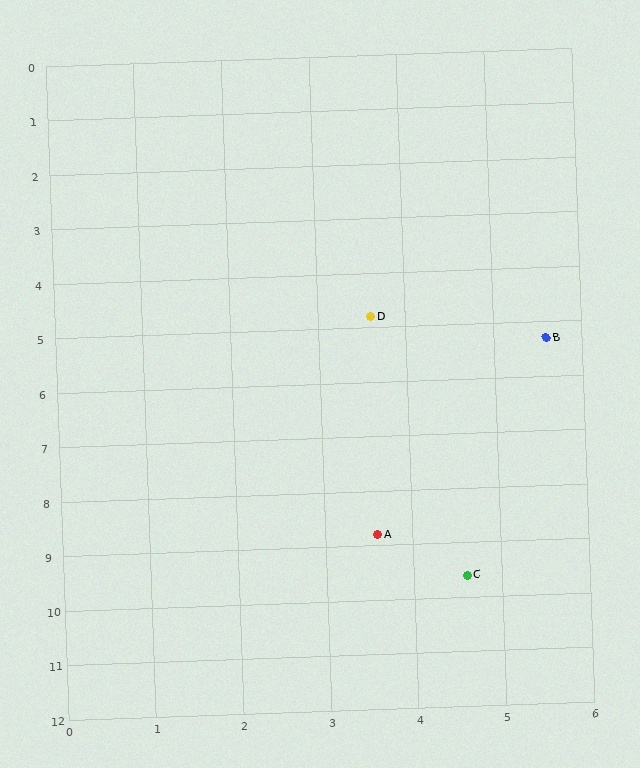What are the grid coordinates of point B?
Point B is at approximately (5.6, 5.3).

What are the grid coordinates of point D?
Point D is at approximately (3.6, 4.8).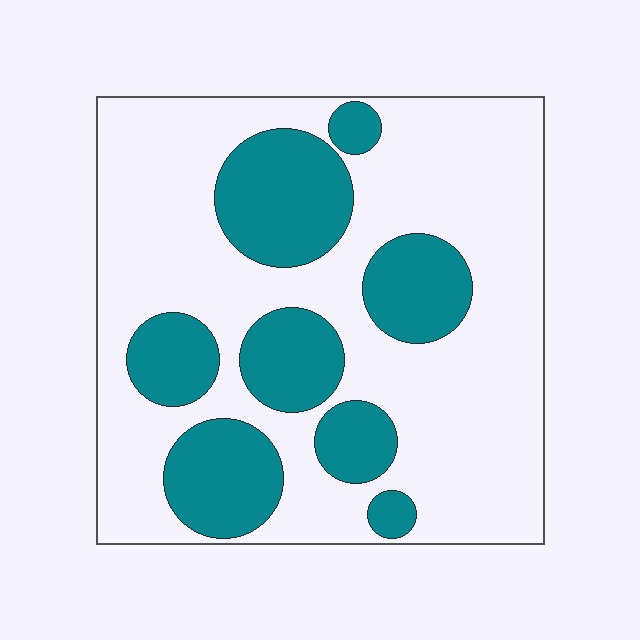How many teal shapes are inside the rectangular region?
8.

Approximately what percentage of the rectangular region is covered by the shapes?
Approximately 30%.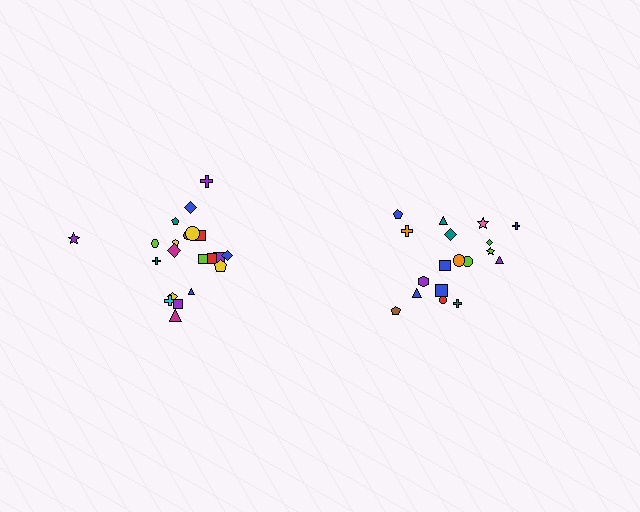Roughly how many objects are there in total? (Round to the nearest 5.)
Roughly 40 objects in total.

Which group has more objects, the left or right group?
The left group.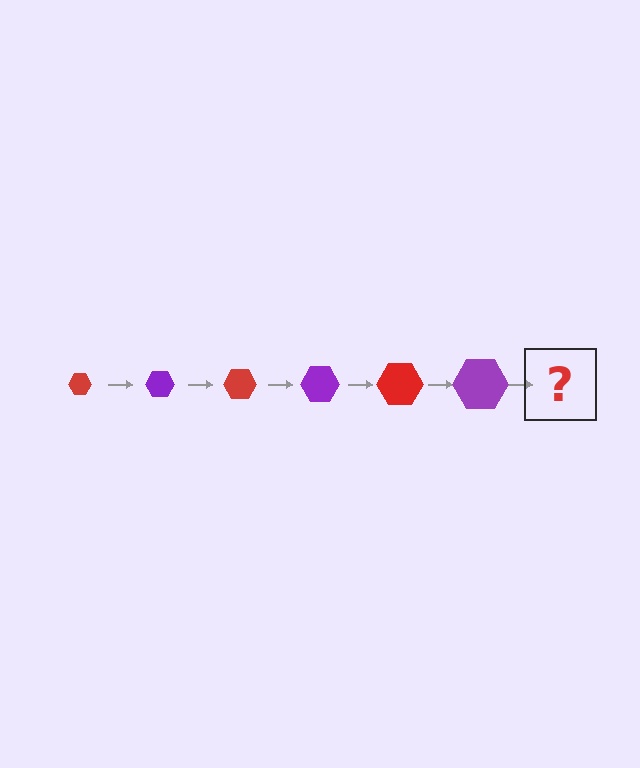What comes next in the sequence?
The next element should be a red hexagon, larger than the previous one.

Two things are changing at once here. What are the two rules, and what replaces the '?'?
The two rules are that the hexagon grows larger each step and the color cycles through red and purple. The '?' should be a red hexagon, larger than the previous one.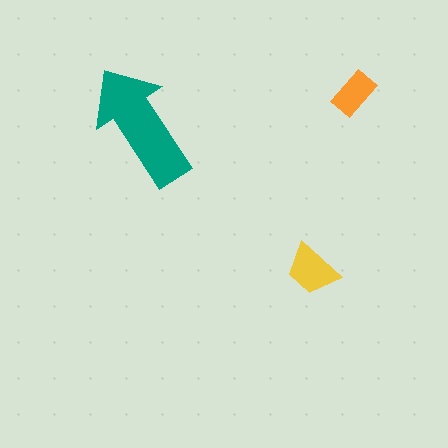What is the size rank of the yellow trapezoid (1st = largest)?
2nd.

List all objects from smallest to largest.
The orange rectangle, the yellow trapezoid, the teal arrow.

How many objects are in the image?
There are 3 objects in the image.